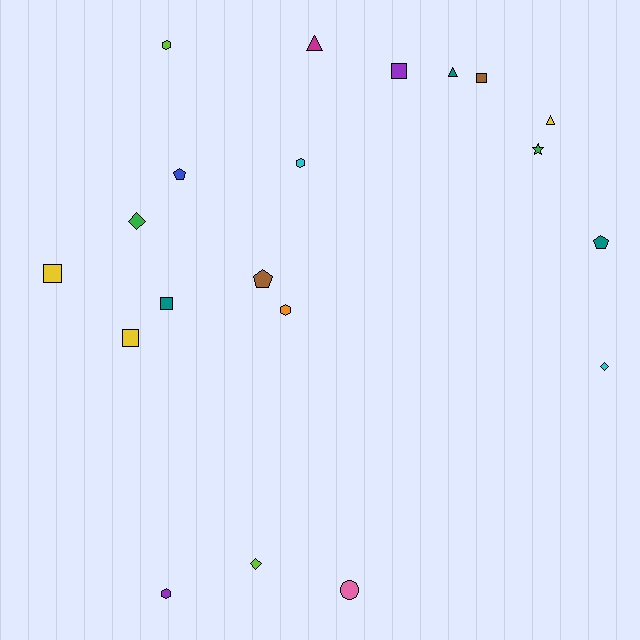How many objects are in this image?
There are 20 objects.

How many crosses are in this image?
There are no crosses.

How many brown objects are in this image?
There are 2 brown objects.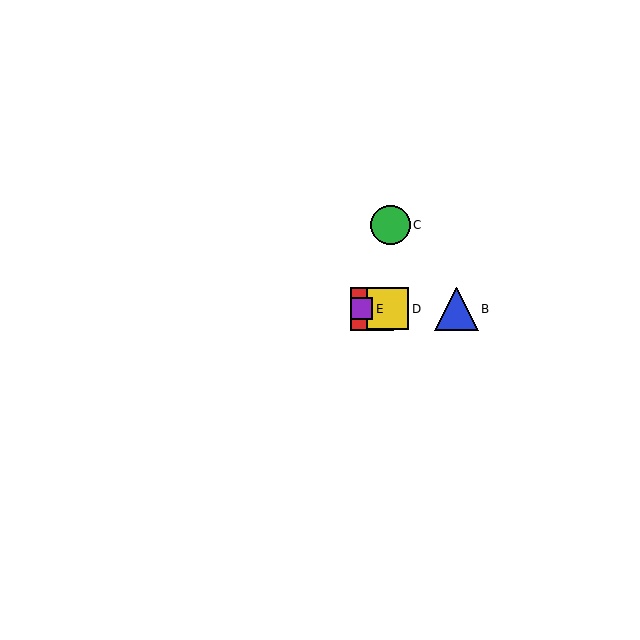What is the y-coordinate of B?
Object B is at y≈309.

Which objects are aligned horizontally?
Objects A, B, D, E are aligned horizontally.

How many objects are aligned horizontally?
4 objects (A, B, D, E) are aligned horizontally.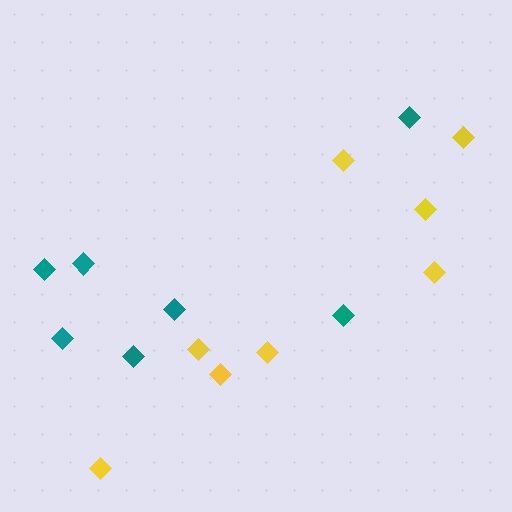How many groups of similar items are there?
There are 2 groups: one group of yellow diamonds (8) and one group of teal diamonds (7).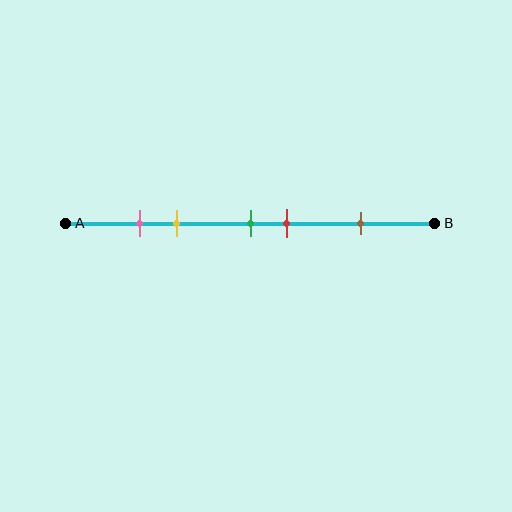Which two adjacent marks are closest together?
The pink and yellow marks are the closest adjacent pair.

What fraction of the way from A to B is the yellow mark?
The yellow mark is approximately 30% (0.3) of the way from A to B.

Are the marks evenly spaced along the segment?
No, the marks are not evenly spaced.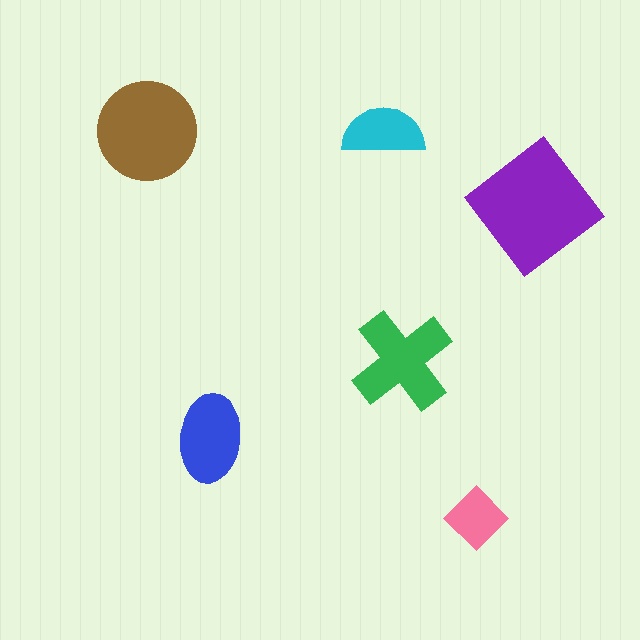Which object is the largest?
The purple diamond.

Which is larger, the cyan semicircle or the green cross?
The green cross.